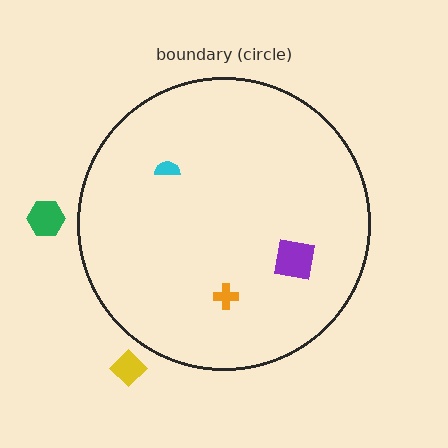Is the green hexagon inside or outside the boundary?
Outside.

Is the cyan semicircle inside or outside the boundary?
Inside.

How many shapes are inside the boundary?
3 inside, 2 outside.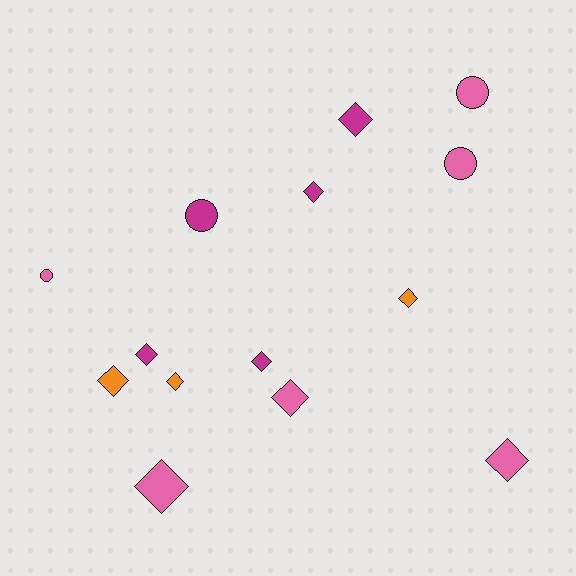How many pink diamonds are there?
There are 3 pink diamonds.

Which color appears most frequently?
Pink, with 6 objects.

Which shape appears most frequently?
Diamond, with 10 objects.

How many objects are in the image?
There are 14 objects.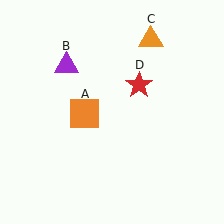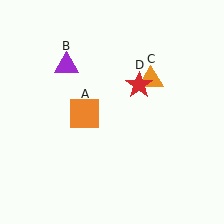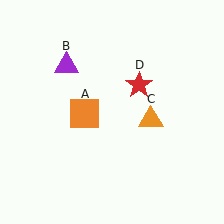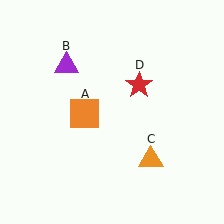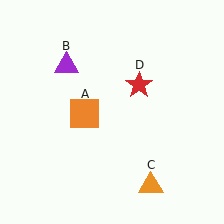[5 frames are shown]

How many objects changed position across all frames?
1 object changed position: orange triangle (object C).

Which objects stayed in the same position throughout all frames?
Orange square (object A) and purple triangle (object B) and red star (object D) remained stationary.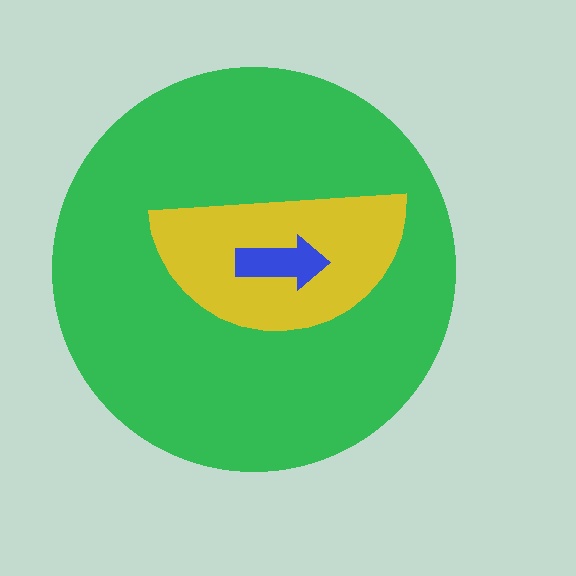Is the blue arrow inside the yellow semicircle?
Yes.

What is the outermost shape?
The green circle.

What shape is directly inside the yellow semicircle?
The blue arrow.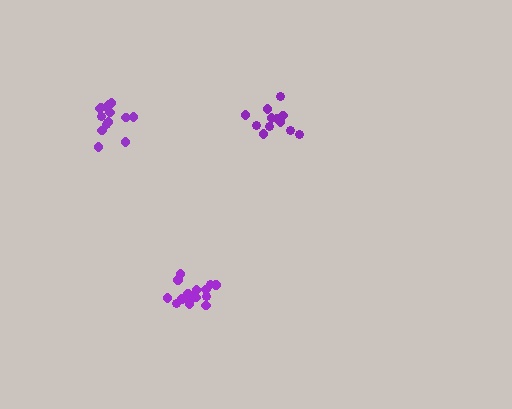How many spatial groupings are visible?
There are 3 spatial groupings.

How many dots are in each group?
Group 1: 12 dots, Group 2: 14 dots, Group 3: 16 dots (42 total).